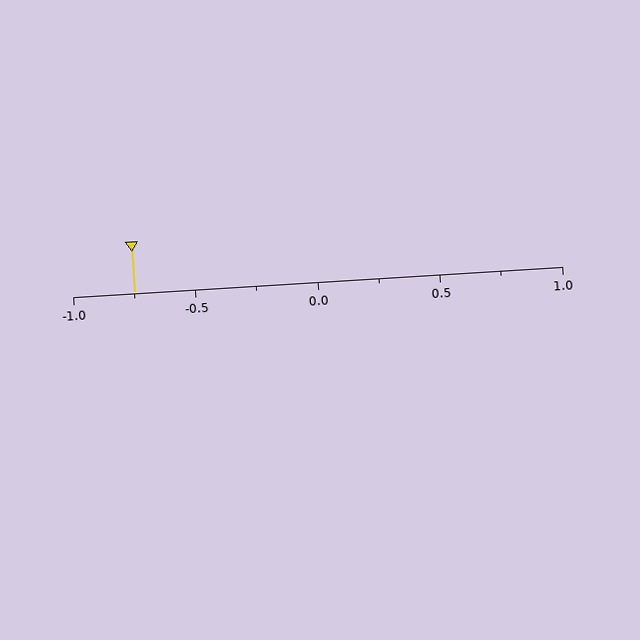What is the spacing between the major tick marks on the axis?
The major ticks are spaced 0.5 apart.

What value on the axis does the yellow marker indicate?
The marker indicates approximately -0.75.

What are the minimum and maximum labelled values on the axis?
The axis runs from -1.0 to 1.0.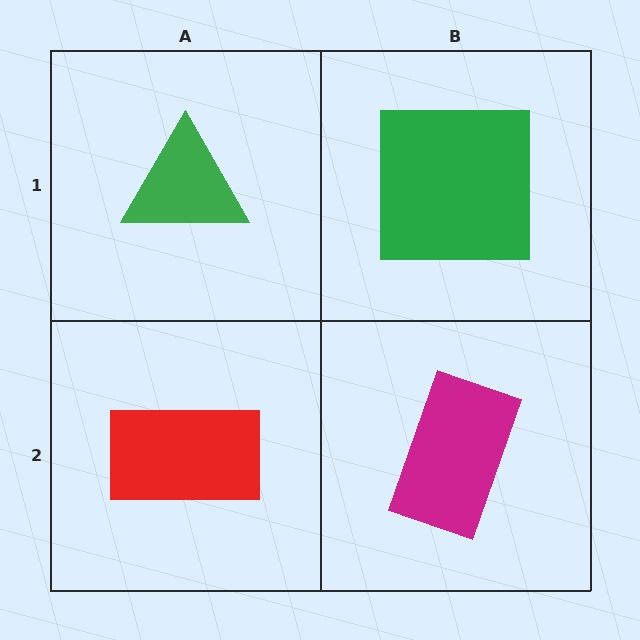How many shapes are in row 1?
2 shapes.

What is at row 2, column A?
A red rectangle.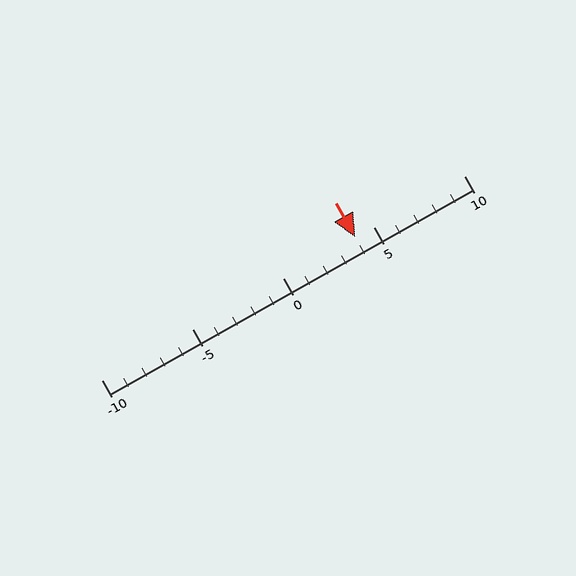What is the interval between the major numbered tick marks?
The major tick marks are spaced 5 units apart.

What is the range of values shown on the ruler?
The ruler shows values from -10 to 10.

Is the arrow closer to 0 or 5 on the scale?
The arrow is closer to 5.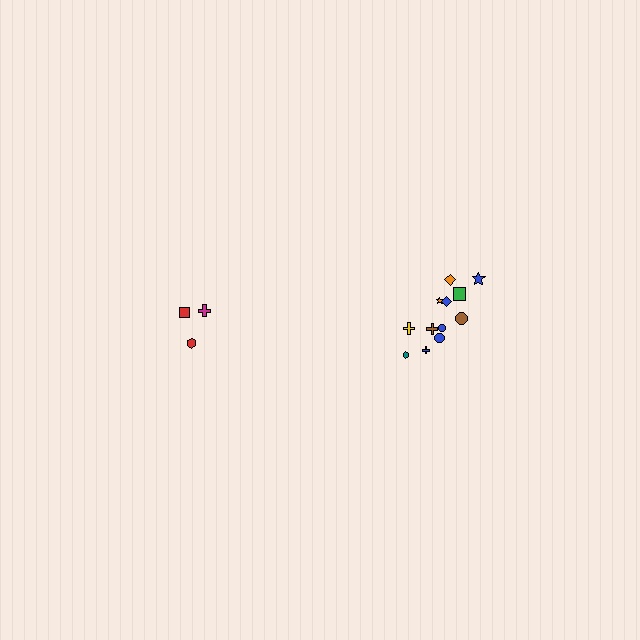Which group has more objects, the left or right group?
The right group.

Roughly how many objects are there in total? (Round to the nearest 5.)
Roughly 15 objects in total.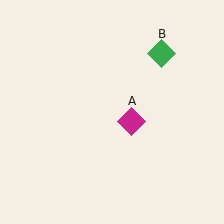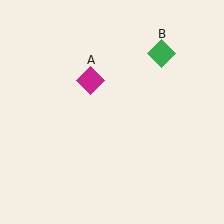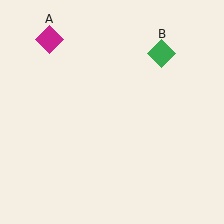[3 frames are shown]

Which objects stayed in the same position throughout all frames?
Green diamond (object B) remained stationary.